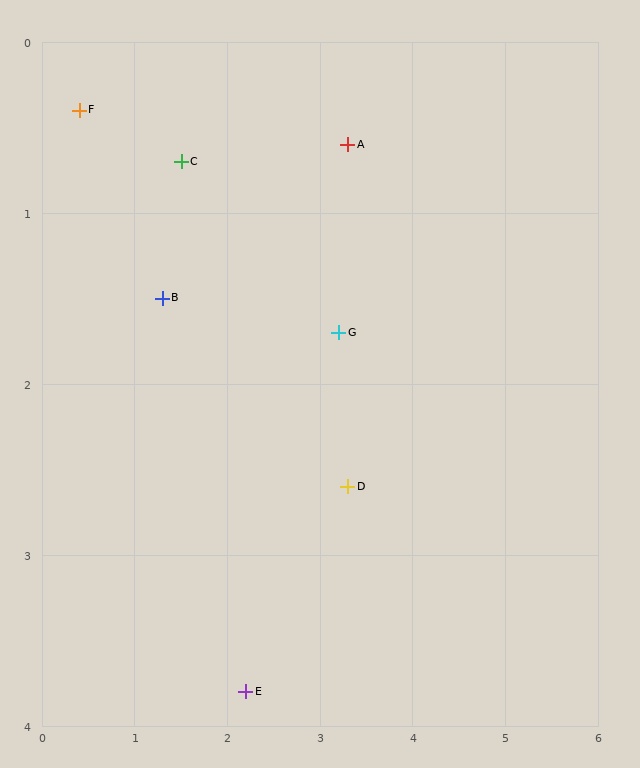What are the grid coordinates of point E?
Point E is at approximately (2.2, 3.8).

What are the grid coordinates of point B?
Point B is at approximately (1.3, 1.5).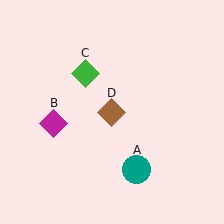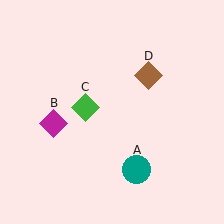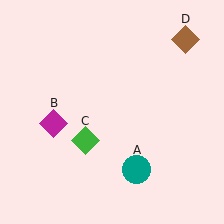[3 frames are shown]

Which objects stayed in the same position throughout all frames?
Teal circle (object A) and magenta diamond (object B) remained stationary.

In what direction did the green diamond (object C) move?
The green diamond (object C) moved down.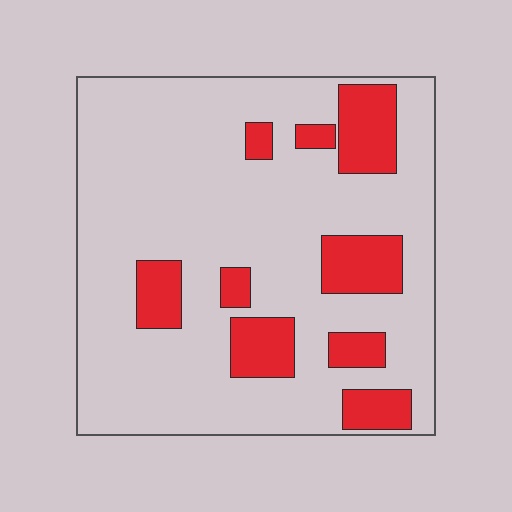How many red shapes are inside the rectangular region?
9.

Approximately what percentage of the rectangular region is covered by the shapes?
Approximately 20%.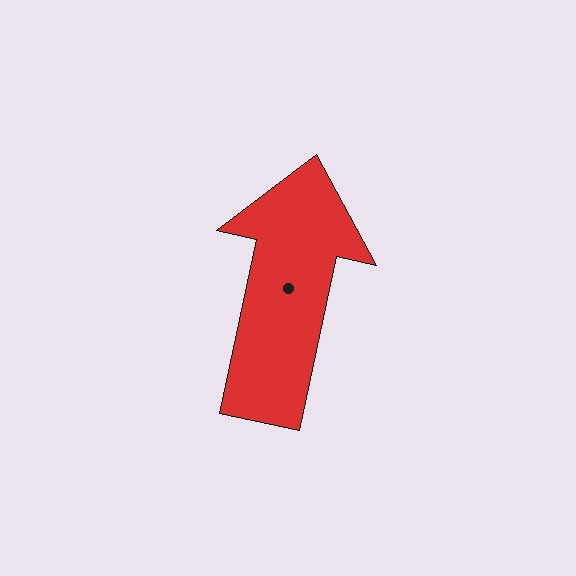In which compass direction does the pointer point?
North.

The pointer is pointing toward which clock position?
Roughly 12 o'clock.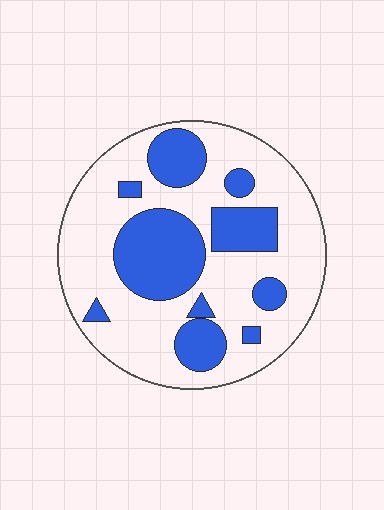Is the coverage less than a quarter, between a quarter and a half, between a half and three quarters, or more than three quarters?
Between a quarter and a half.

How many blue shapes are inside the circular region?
10.